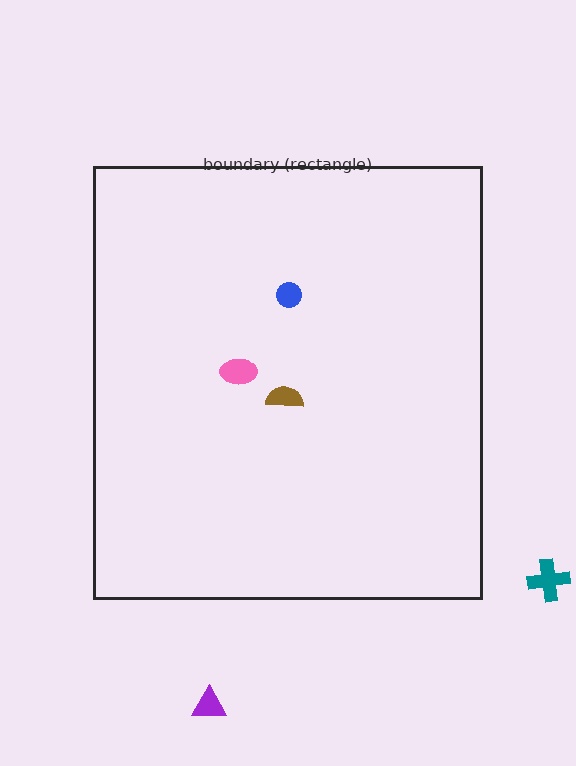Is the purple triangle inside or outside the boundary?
Outside.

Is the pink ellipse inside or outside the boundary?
Inside.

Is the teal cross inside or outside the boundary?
Outside.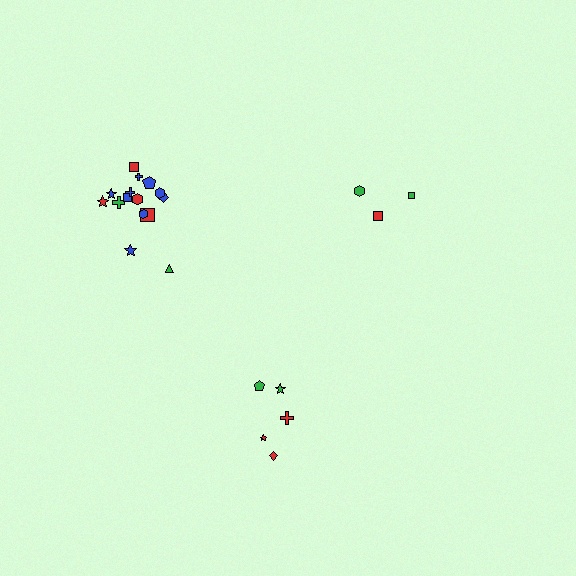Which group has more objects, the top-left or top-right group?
The top-left group.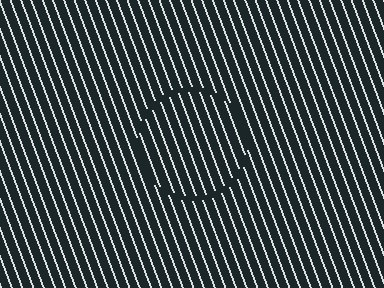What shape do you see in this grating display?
An illusory circle. The interior of the shape contains the same grating, shifted by half a period — the contour is defined by the phase discontinuity where line-ends from the inner and outer gratings abut.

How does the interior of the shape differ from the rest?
The interior of the shape contains the same grating, shifted by half a period — the contour is defined by the phase discontinuity where line-ends from the inner and outer gratings abut.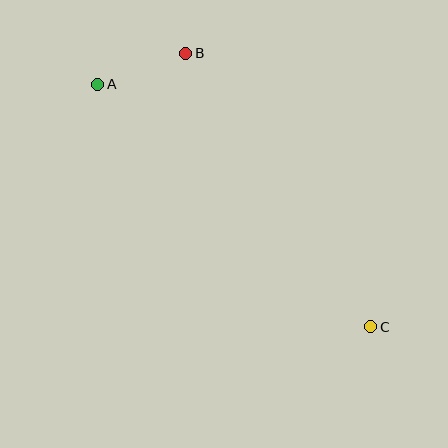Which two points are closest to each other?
Points A and B are closest to each other.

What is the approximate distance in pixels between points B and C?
The distance between B and C is approximately 330 pixels.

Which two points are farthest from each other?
Points A and C are farthest from each other.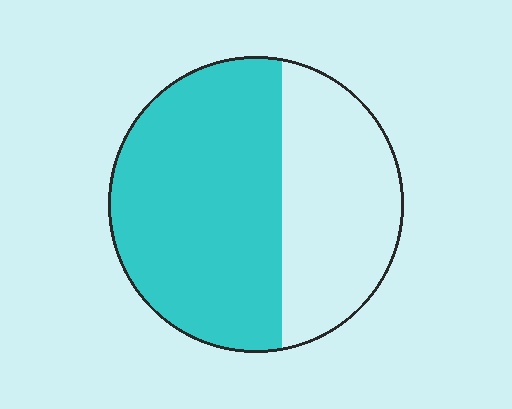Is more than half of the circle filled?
Yes.